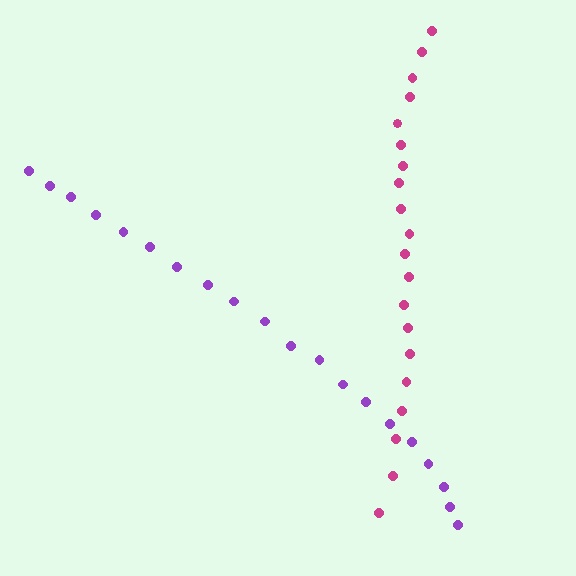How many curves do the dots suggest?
There are 2 distinct paths.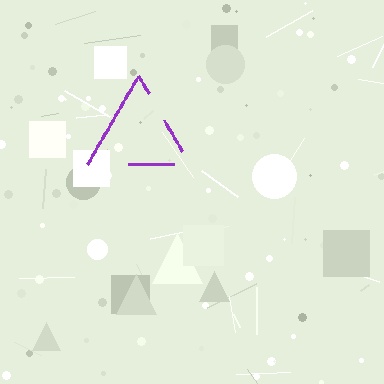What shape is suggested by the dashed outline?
The dashed outline suggests a triangle.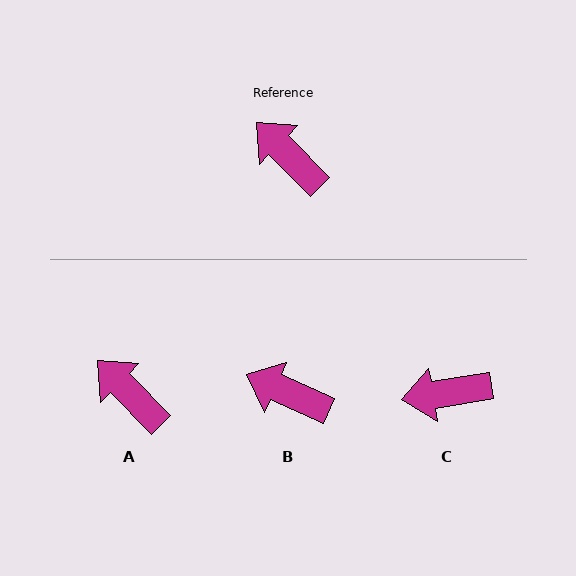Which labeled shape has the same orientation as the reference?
A.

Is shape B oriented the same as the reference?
No, it is off by about 21 degrees.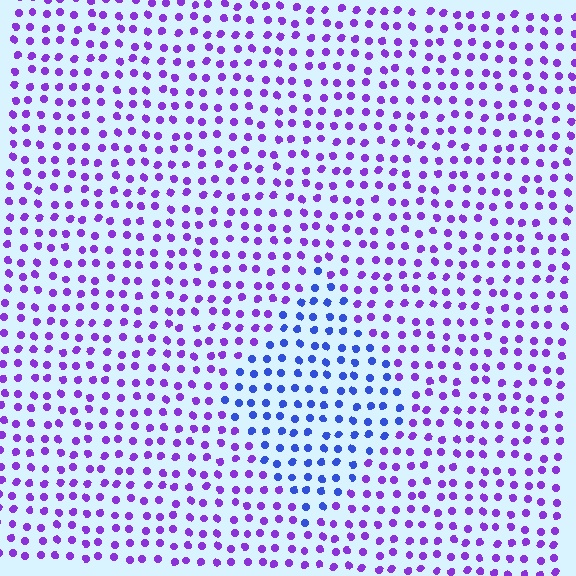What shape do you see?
I see a diamond.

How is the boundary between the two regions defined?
The boundary is defined purely by a slight shift in hue (about 44 degrees). Spacing, size, and orientation are identical on both sides.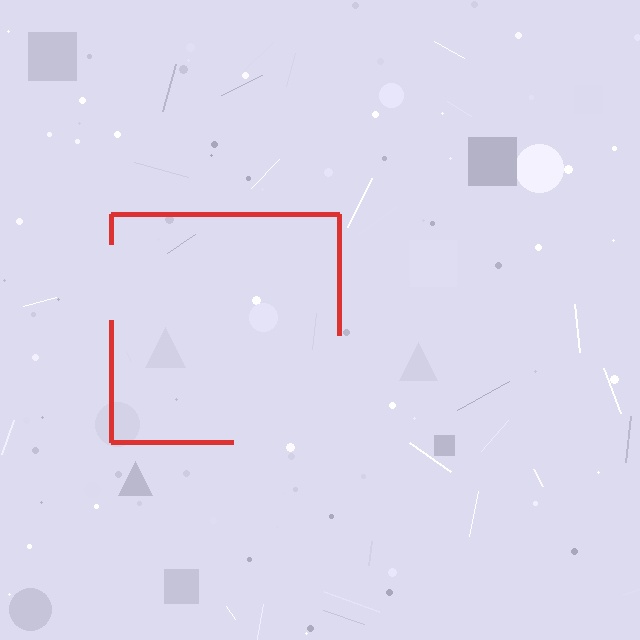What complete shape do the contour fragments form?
The contour fragments form a square.